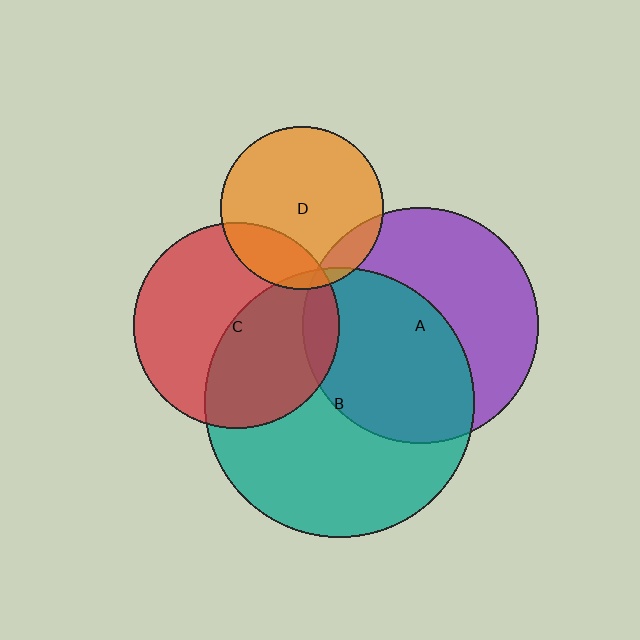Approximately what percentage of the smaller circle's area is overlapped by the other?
Approximately 5%.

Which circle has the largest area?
Circle B (teal).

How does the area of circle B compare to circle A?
Approximately 1.3 times.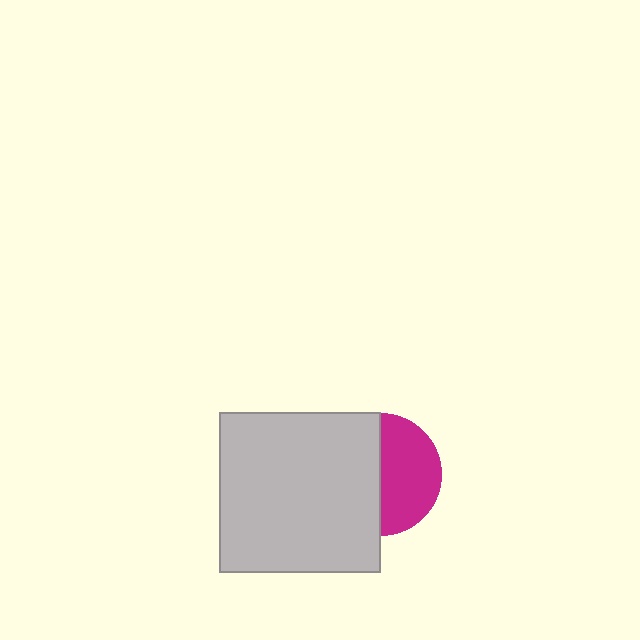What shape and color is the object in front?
The object in front is a light gray square.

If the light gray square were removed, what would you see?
You would see the complete magenta circle.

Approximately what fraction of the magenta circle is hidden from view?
Roughly 51% of the magenta circle is hidden behind the light gray square.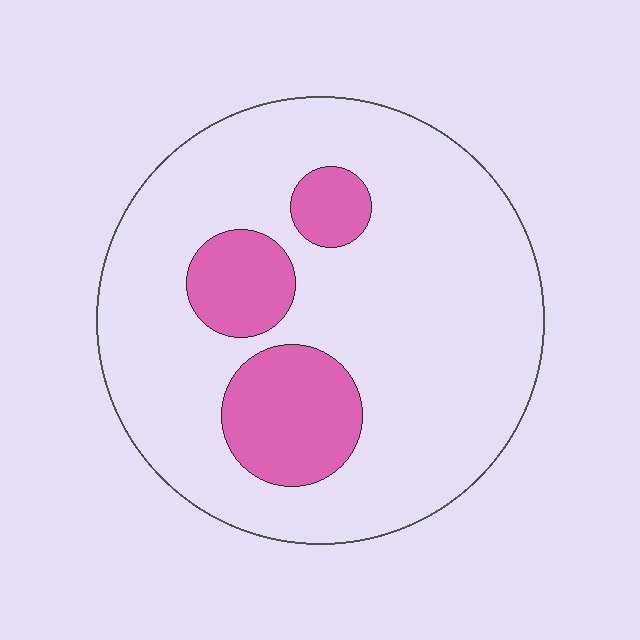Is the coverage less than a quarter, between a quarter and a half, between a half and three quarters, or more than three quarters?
Less than a quarter.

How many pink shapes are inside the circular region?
3.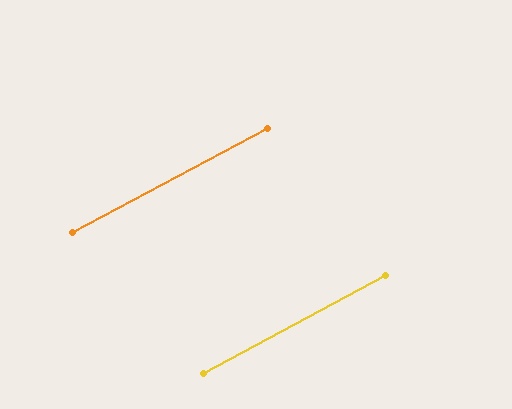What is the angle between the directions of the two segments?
Approximately 0 degrees.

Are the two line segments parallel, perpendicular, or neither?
Parallel — their directions differ by only 0.1°.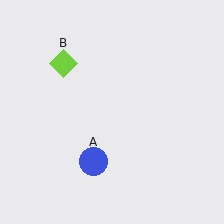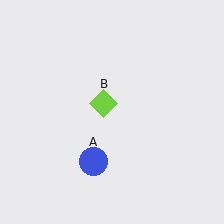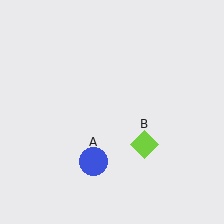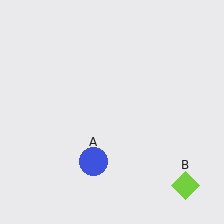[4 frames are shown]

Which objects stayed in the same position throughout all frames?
Blue circle (object A) remained stationary.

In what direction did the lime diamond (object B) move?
The lime diamond (object B) moved down and to the right.